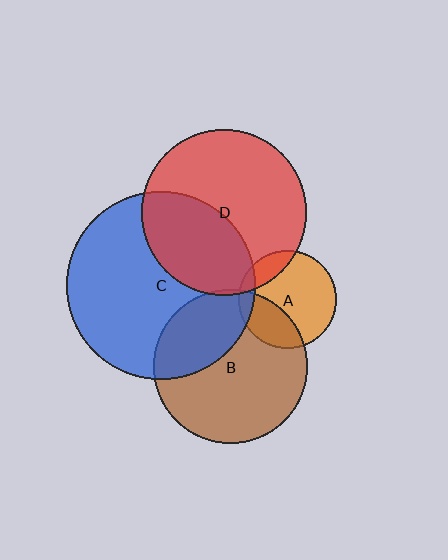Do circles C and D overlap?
Yes.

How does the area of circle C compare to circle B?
Approximately 1.5 times.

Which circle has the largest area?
Circle C (blue).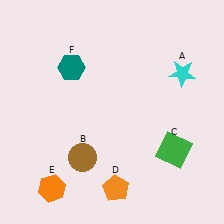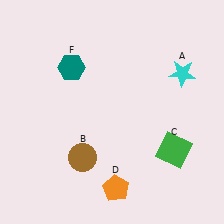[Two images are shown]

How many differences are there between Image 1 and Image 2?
There is 1 difference between the two images.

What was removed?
The orange hexagon (E) was removed in Image 2.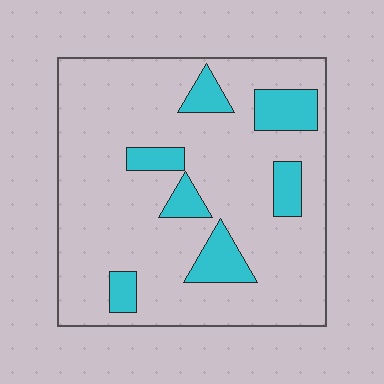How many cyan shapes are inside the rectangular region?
7.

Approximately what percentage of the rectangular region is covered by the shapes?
Approximately 15%.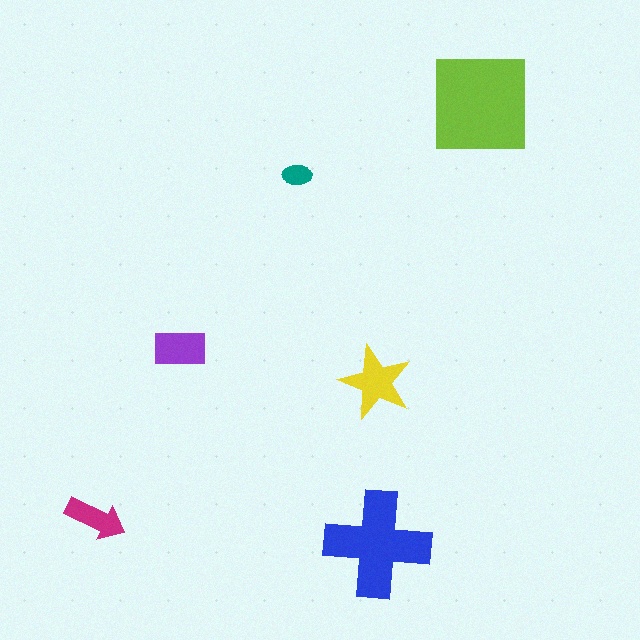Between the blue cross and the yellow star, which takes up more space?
The blue cross.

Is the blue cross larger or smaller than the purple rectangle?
Larger.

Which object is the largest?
The lime square.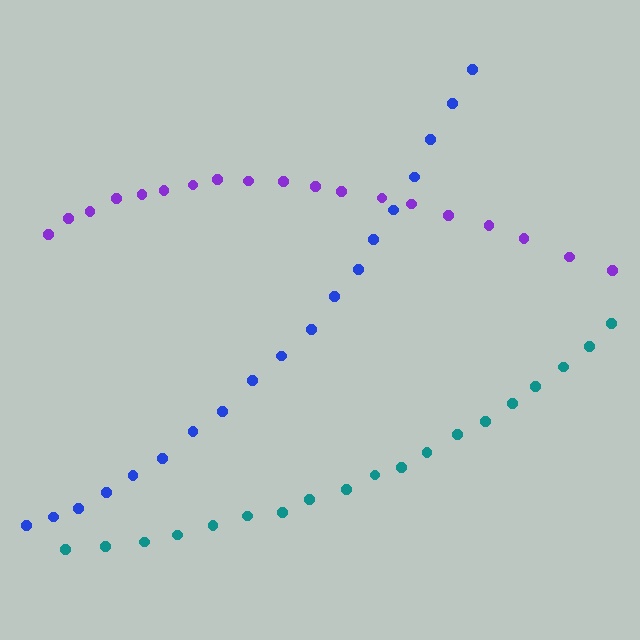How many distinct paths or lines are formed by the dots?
There are 3 distinct paths.